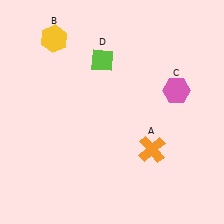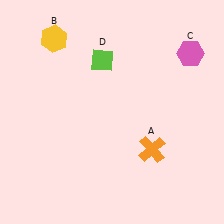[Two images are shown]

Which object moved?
The pink hexagon (C) moved up.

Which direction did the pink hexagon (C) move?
The pink hexagon (C) moved up.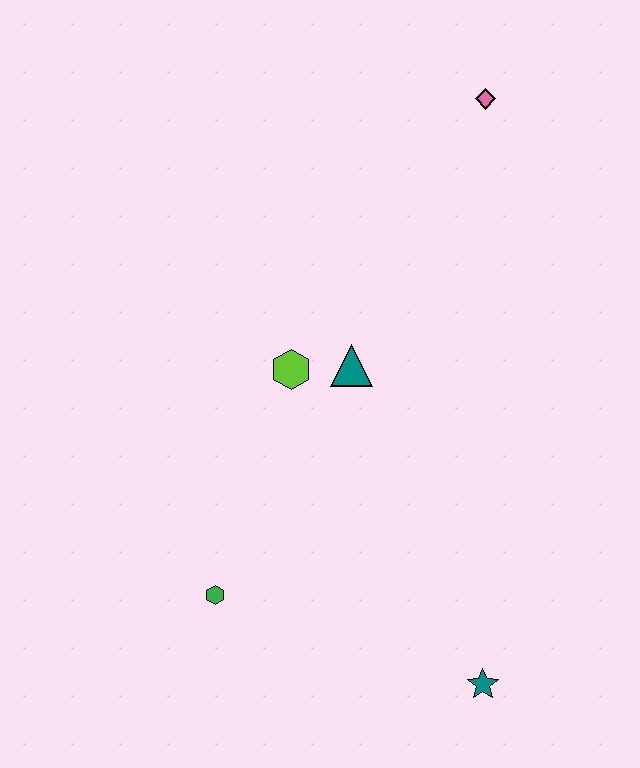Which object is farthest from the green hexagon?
The pink diamond is farthest from the green hexagon.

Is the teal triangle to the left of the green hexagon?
No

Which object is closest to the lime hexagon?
The teal triangle is closest to the lime hexagon.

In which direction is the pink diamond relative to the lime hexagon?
The pink diamond is above the lime hexagon.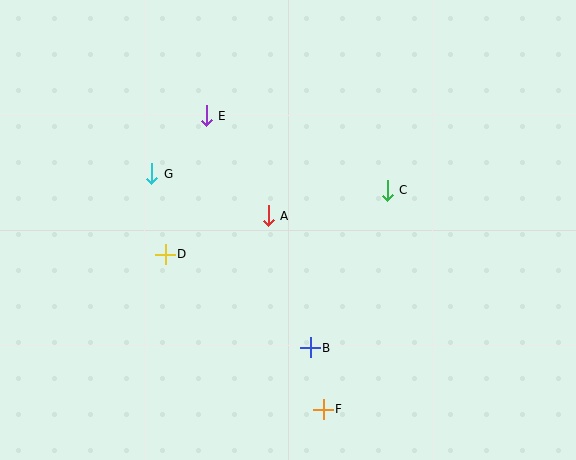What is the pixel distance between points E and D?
The distance between E and D is 144 pixels.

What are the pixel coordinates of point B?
Point B is at (310, 348).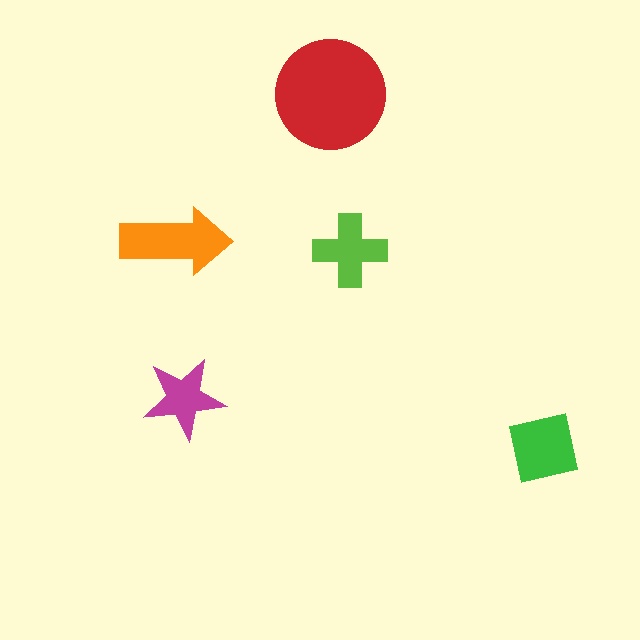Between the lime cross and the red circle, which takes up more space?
The red circle.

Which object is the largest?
The red circle.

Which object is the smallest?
The magenta star.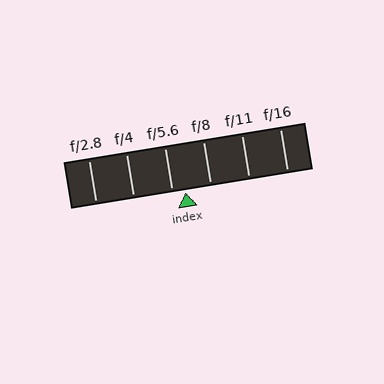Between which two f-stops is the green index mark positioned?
The index mark is between f/5.6 and f/8.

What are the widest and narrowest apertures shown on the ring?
The widest aperture shown is f/2.8 and the narrowest is f/16.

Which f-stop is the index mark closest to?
The index mark is closest to f/5.6.